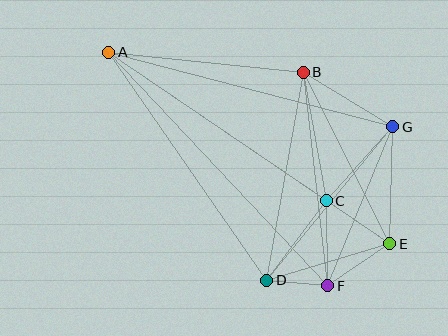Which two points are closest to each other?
Points D and F are closest to each other.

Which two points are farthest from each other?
Points A and E are farthest from each other.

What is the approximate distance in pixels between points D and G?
The distance between D and G is approximately 199 pixels.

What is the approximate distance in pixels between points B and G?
The distance between B and G is approximately 105 pixels.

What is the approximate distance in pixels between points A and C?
The distance between A and C is approximately 263 pixels.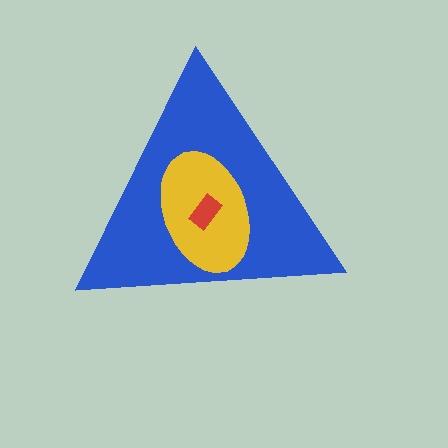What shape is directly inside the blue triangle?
The yellow ellipse.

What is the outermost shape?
The blue triangle.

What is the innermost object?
The red rectangle.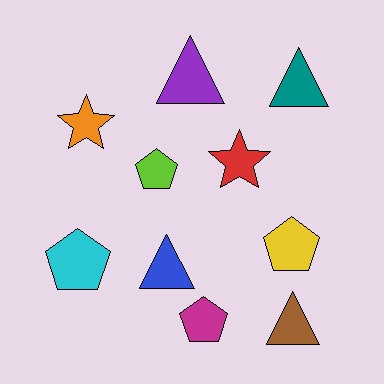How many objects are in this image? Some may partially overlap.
There are 10 objects.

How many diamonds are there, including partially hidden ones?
There are no diamonds.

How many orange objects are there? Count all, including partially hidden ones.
There is 1 orange object.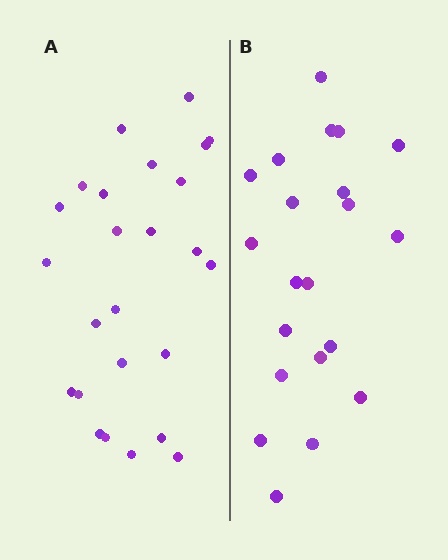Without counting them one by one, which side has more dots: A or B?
Region A (the left region) has more dots.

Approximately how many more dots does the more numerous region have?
Region A has about 4 more dots than region B.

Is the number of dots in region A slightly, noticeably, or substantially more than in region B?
Region A has only slightly more — the two regions are fairly close. The ratio is roughly 1.2 to 1.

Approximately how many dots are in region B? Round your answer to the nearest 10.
About 20 dots. (The exact count is 21, which rounds to 20.)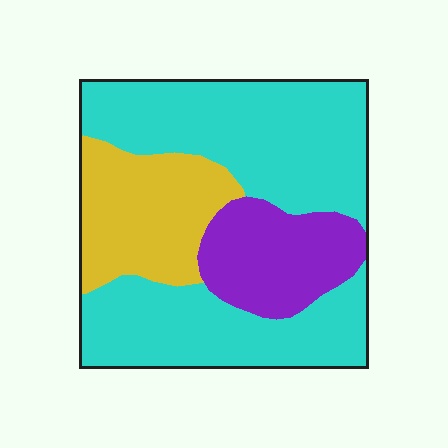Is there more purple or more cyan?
Cyan.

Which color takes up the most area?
Cyan, at roughly 60%.